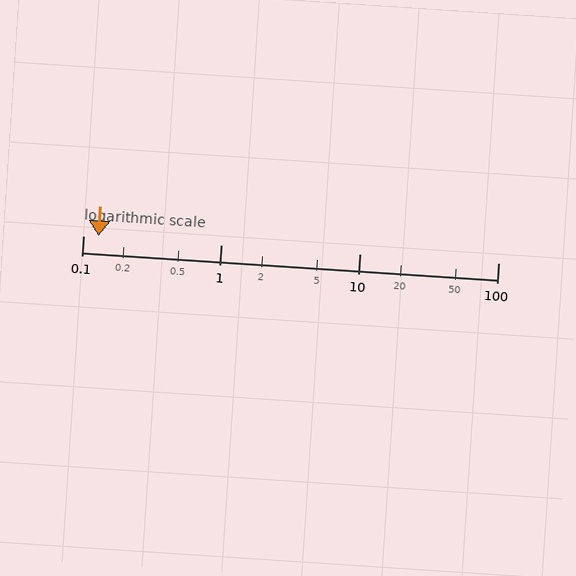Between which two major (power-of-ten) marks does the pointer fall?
The pointer is between 0.1 and 1.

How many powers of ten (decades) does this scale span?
The scale spans 3 decades, from 0.1 to 100.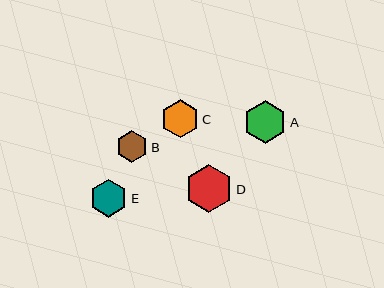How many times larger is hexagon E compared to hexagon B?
Hexagon E is approximately 1.2 times the size of hexagon B.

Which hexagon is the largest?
Hexagon D is the largest with a size of approximately 48 pixels.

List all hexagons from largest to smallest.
From largest to smallest: D, A, E, C, B.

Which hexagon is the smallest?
Hexagon B is the smallest with a size of approximately 32 pixels.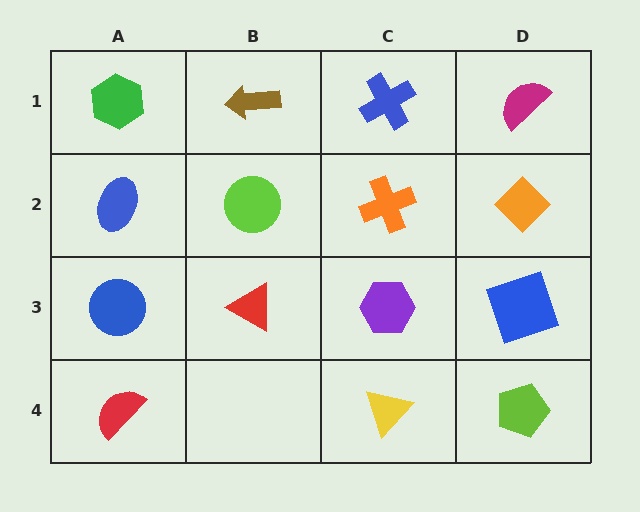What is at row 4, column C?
A yellow triangle.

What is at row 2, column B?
A lime circle.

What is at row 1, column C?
A blue cross.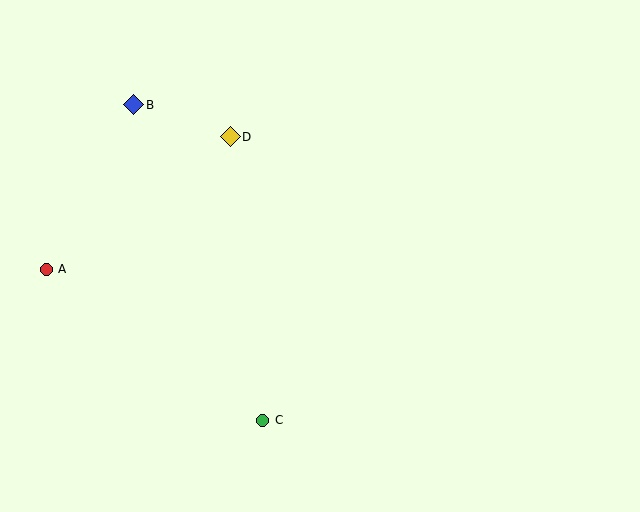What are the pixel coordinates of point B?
Point B is at (134, 105).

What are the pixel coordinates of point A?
Point A is at (46, 269).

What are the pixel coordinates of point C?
Point C is at (263, 420).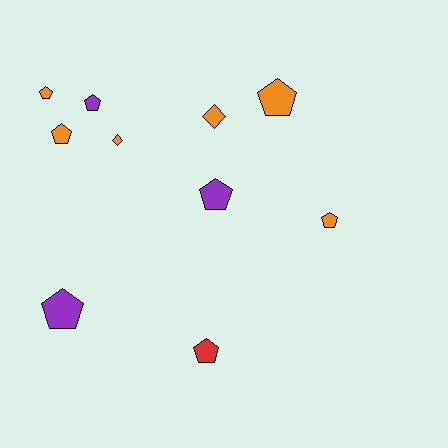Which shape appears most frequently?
Pentagon, with 8 objects.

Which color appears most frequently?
Orange, with 6 objects.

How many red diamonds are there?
There are no red diamonds.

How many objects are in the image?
There are 10 objects.